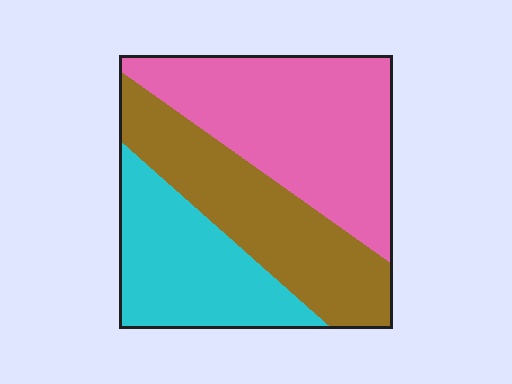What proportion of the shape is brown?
Brown covers about 30% of the shape.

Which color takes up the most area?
Pink, at roughly 40%.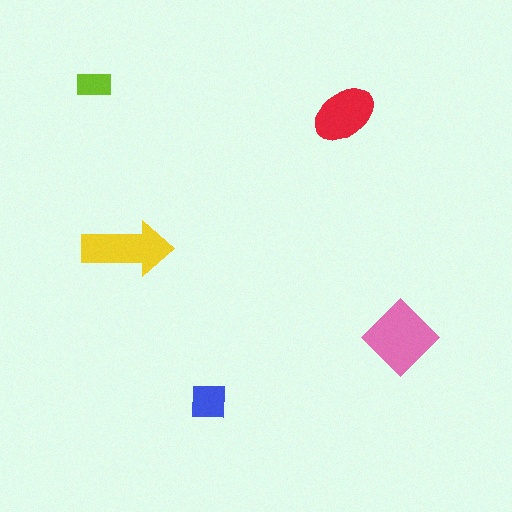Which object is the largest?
The pink diamond.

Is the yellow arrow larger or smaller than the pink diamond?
Smaller.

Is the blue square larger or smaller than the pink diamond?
Smaller.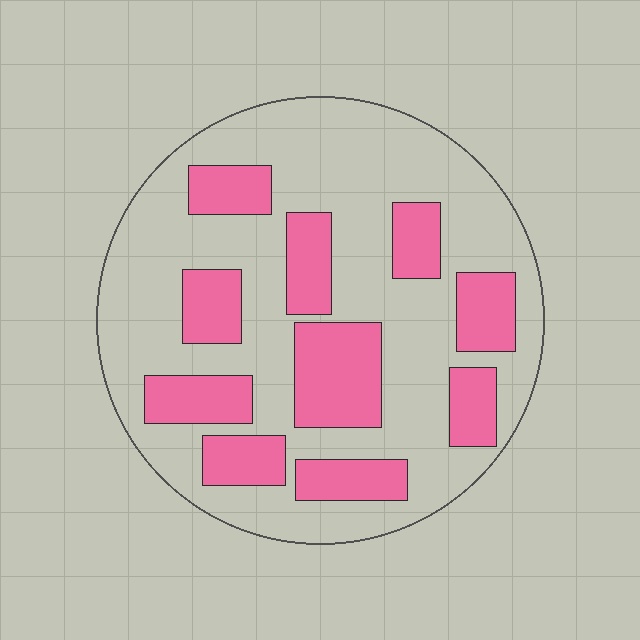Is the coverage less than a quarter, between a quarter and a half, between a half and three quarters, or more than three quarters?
Between a quarter and a half.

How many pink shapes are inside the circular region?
10.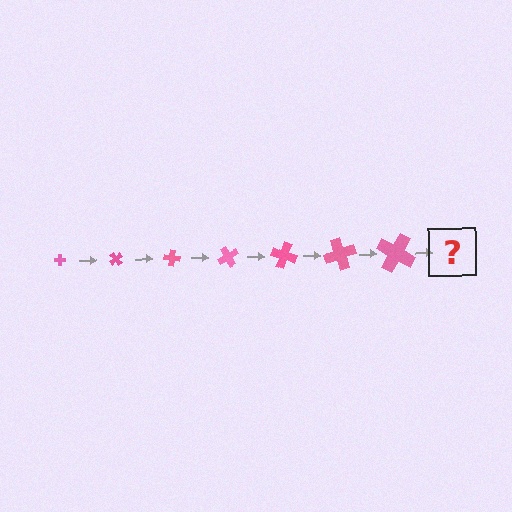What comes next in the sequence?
The next element should be a cross, larger than the previous one and rotated 350 degrees from the start.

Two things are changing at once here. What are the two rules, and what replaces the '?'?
The two rules are that the cross grows larger each step and it rotates 50 degrees each step. The '?' should be a cross, larger than the previous one and rotated 350 degrees from the start.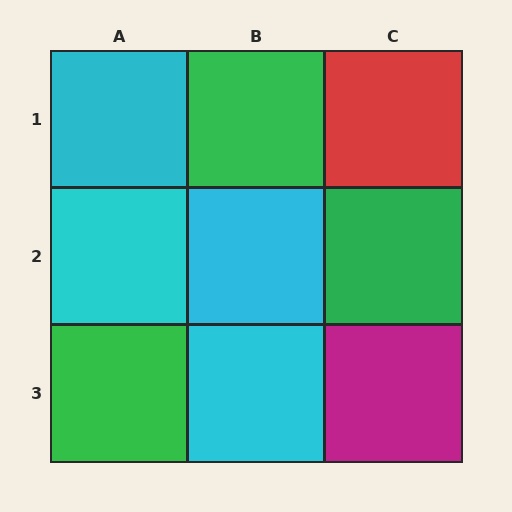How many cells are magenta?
1 cell is magenta.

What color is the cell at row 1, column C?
Red.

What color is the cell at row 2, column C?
Green.